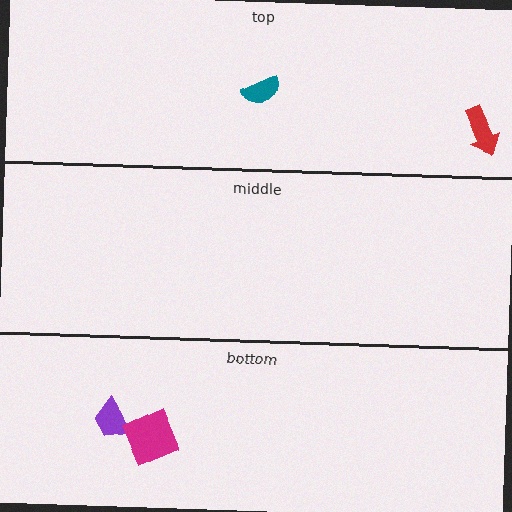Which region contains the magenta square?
The bottom region.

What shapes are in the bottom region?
The purple trapezoid, the magenta square.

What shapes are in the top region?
The red arrow, the teal semicircle.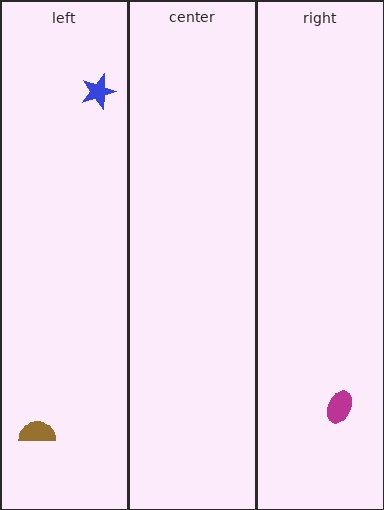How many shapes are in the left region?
2.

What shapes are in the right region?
The magenta ellipse.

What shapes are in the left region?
The blue star, the brown semicircle.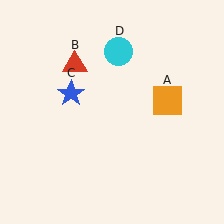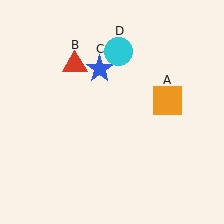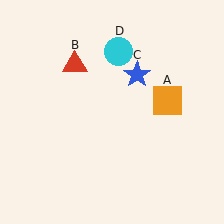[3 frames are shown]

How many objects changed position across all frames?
1 object changed position: blue star (object C).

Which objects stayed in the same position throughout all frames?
Orange square (object A) and red triangle (object B) and cyan circle (object D) remained stationary.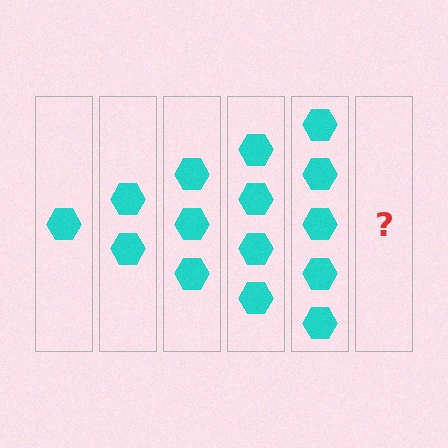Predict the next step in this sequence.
The next step is 6 hexagons.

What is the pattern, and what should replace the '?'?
The pattern is that each step adds one more hexagon. The '?' should be 6 hexagons.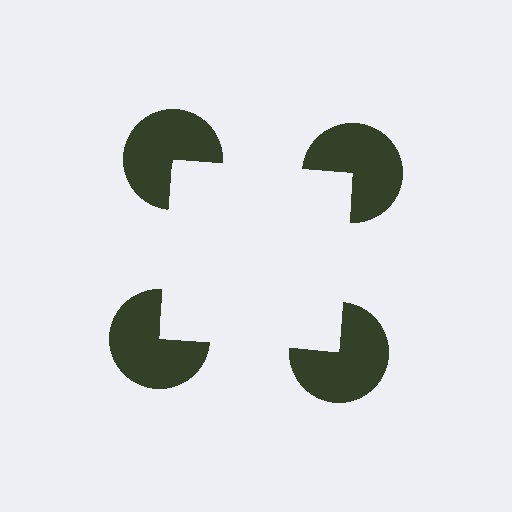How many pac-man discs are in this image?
There are 4 — one at each vertex of the illusory square.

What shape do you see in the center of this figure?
An illusory square — its edges are inferred from the aligned wedge cuts in the pac-man discs, not physically drawn.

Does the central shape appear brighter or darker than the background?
It typically appears slightly brighter than the background, even though no actual brightness change is drawn.